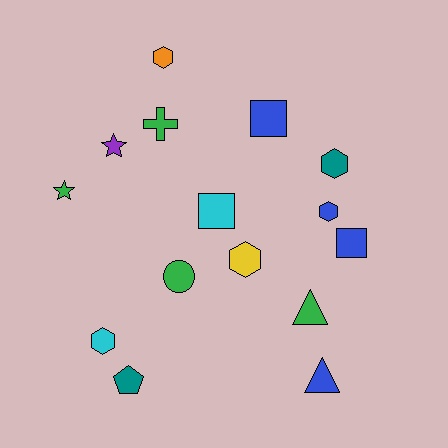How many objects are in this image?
There are 15 objects.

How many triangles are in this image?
There are 2 triangles.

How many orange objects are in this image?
There is 1 orange object.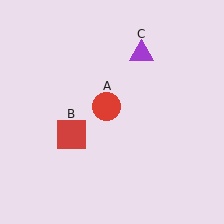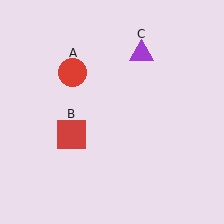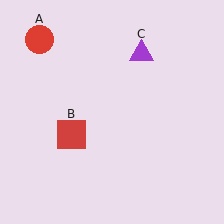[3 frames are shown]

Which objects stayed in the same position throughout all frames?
Red square (object B) and purple triangle (object C) remained stationary.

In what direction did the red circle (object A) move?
The red circle (object A) moved up and to the left.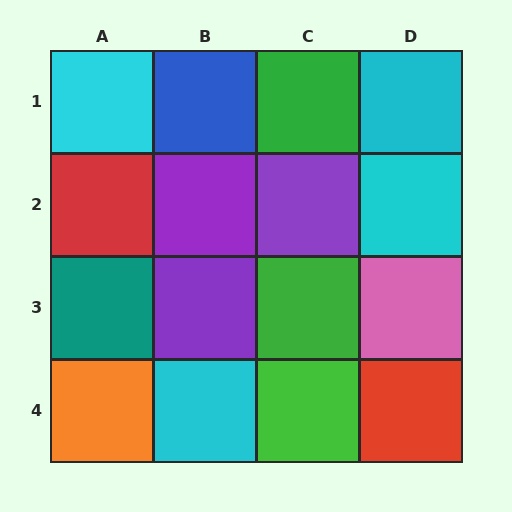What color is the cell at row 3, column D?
Pink.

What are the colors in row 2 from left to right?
Red, purple, purple, cyan.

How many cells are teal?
1 cell is teal.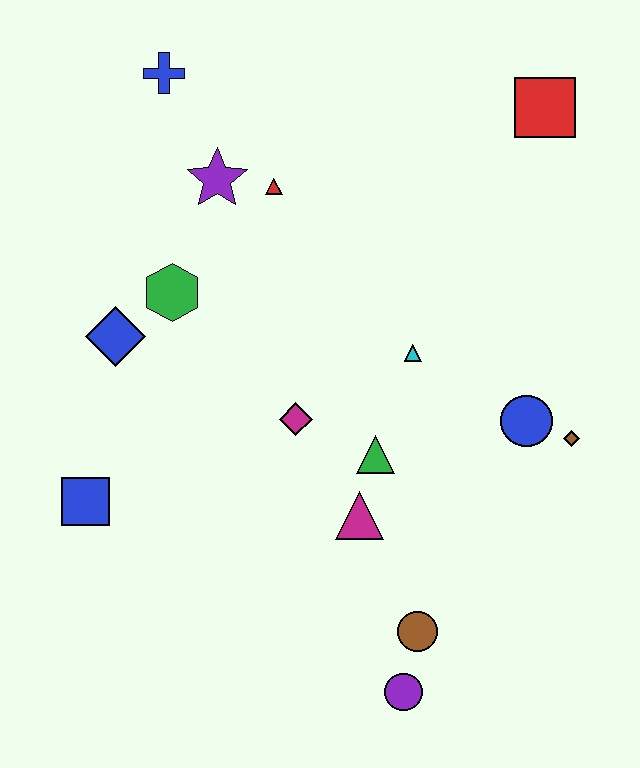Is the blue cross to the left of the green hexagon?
Yes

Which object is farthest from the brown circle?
The blue cross is farthest from the brown circle.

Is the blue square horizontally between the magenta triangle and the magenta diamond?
No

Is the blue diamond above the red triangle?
No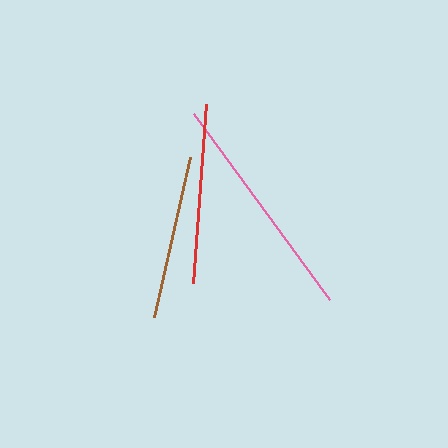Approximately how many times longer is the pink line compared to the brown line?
The pink line is approximately 1.4 times the length of the brown line.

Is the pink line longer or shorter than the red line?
The pink line is longer than the red line.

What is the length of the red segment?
The red segment is approximately 179 pixels long.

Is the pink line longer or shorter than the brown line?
The pink line is longer than the brown line.